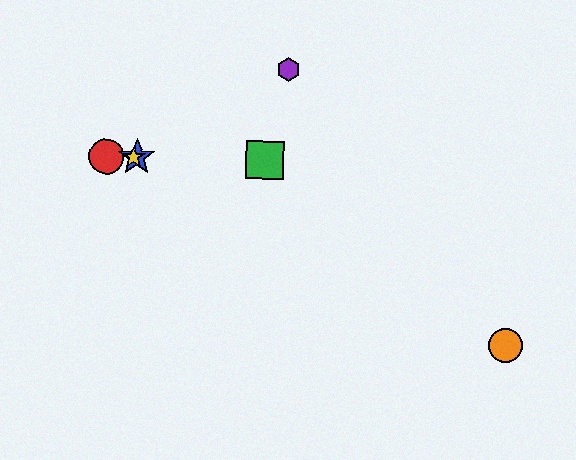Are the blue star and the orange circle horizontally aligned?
No, the blue star is at y≈157 and the orange circle is at y≈346.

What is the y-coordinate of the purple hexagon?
The purple hexagon is at y≈70.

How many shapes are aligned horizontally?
4 shapes (the red circle, the blue star, the green square, the yellow star) are aligned horizontally.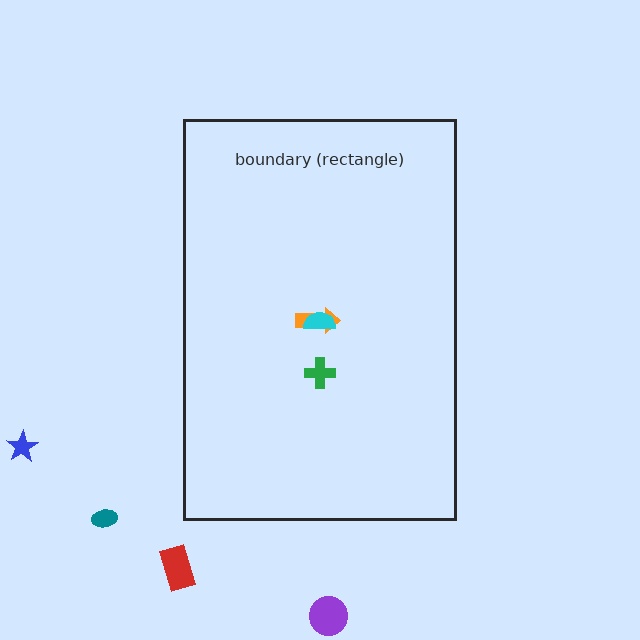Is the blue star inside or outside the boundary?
Outside.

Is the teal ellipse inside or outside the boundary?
Outside.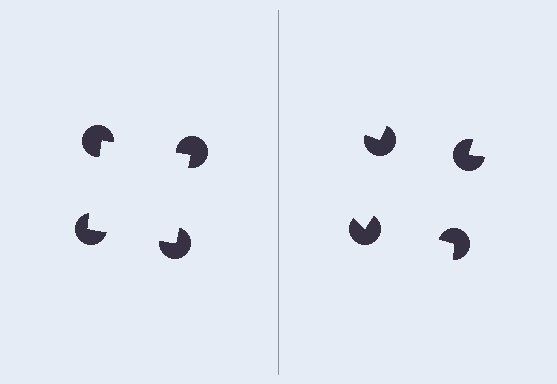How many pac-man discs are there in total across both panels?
8 — 4 on each side.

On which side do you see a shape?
An illusory square appears on the left side. On the right side the wedge cuts are rotated, so no coherent shape forms.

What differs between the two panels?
The pac-man discs are positioned identically on both sides; only the wedge orientations differ. On the left they align to a square; on the right they are misaligned.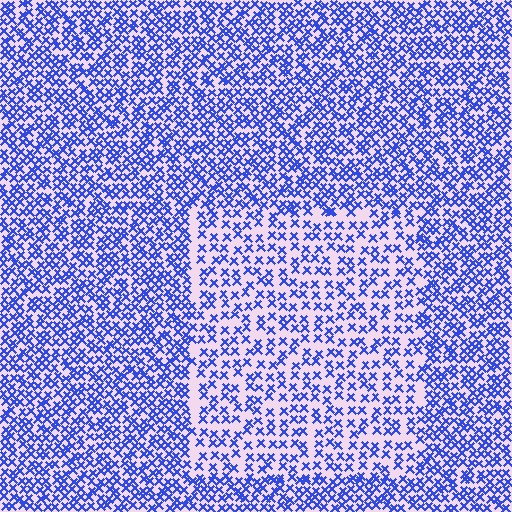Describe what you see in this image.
The image contains small blue elements arranged at two different densities. A rectangle-shaped region is visible where the elements are less densely packed than the surrounding area.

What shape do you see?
I see a rectangle.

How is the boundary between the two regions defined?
The boundary is defined by a change in element density (approximately 1.8x ratio). All elements are the same color, size, and shape.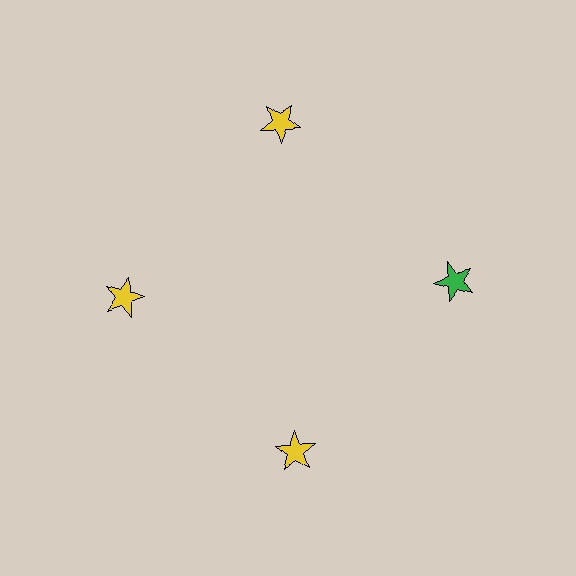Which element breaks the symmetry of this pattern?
The green star at roughly the 3 o'clock position breaks the symmetry. All other shapes are yellow stars.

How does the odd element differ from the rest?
It has a different color: green instead of yellow.